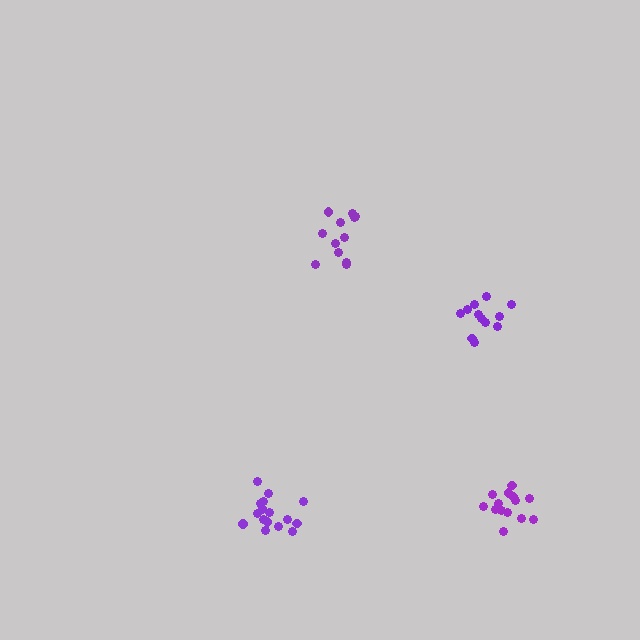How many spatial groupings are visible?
There are 4 spatial groupings.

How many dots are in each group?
Group 1: 12 dots, Group 2: 12 dots, Group 3: 14 dots, Group 4: 16 dots (54 total).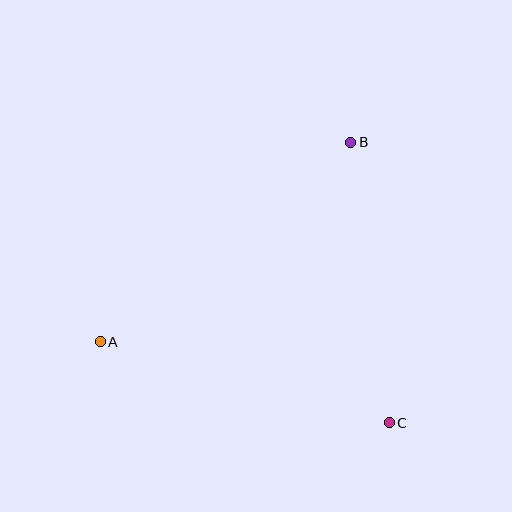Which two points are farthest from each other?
Points A and B are farthest from each other.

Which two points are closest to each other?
Points B and C are closest to each other.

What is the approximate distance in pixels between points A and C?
The distance between A and C is approximately 300 pixels.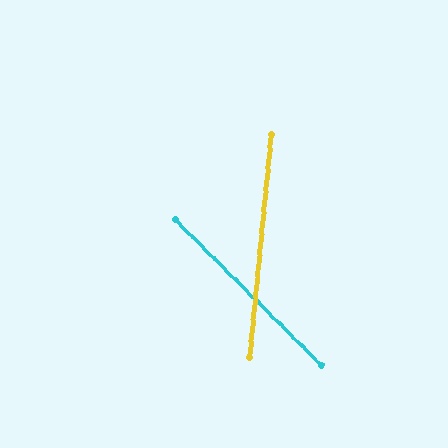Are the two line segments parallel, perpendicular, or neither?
Neither parallel nor perpendicular — they differ by about 51°.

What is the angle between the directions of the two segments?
Approximately 51 degrees.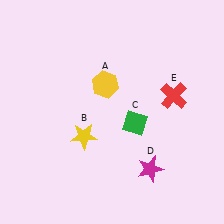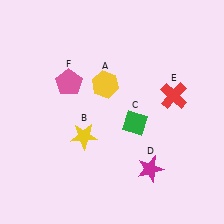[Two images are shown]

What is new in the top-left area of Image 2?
A pink pentagon (F) was added in the top-left area of Image 2.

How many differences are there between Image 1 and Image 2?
There is 1 difference between the two images.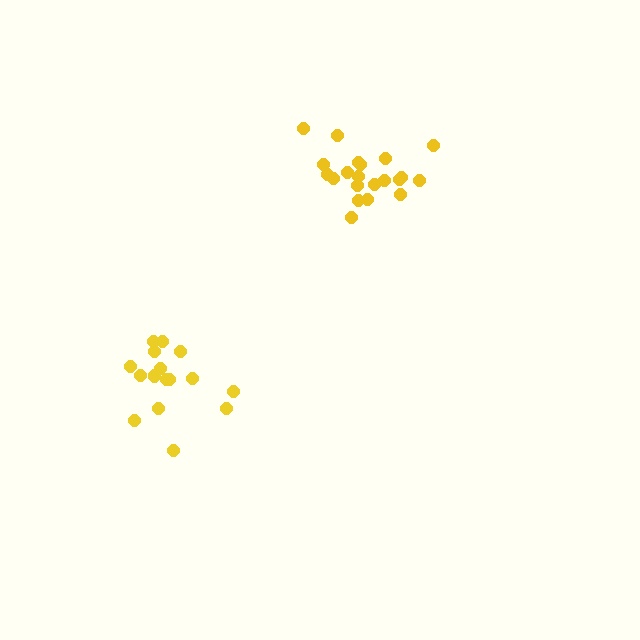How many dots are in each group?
Group 1: 21 dots, Group 2: 16 dots (37 total).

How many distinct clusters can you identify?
There are 2 distinct clusters.